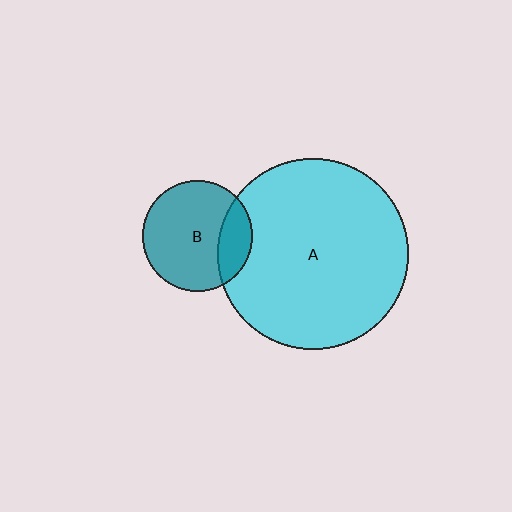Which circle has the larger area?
Circle A (cyan).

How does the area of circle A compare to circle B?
Approximately 3.0 times.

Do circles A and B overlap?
Yes.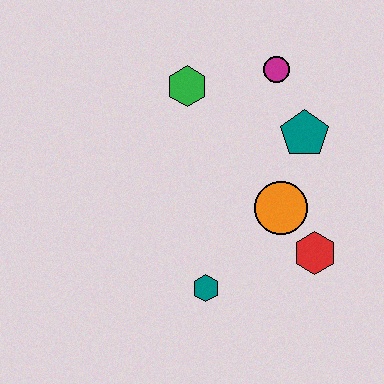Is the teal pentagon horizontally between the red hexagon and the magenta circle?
Yes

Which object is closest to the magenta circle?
The teal pentagon is closest to the magenta circle.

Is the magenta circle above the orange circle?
Yes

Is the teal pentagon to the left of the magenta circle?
No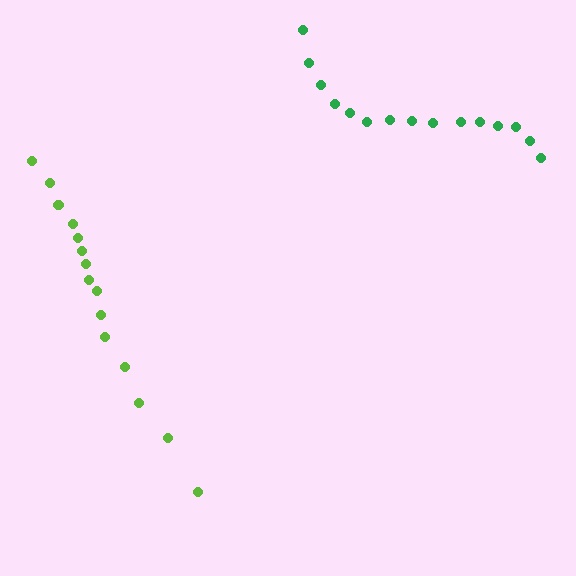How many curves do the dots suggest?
There are 2 distinct paths.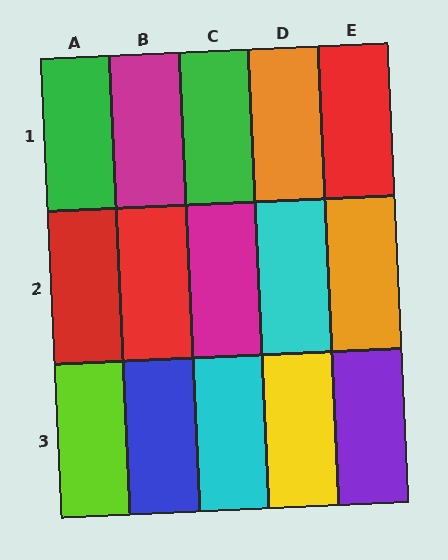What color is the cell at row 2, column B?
Red.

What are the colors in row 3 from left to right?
Lime, blue, cyan, yellow, purple.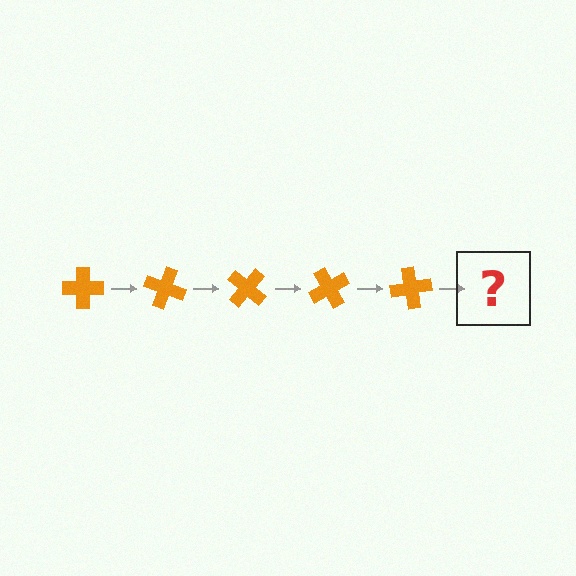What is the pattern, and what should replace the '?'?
The pattern is that the cross rotates 20 degrees each step. The '?' should be an orange cross rotated 100 degrees.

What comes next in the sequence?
The next element should be an orange cross rotated 100 degrees.